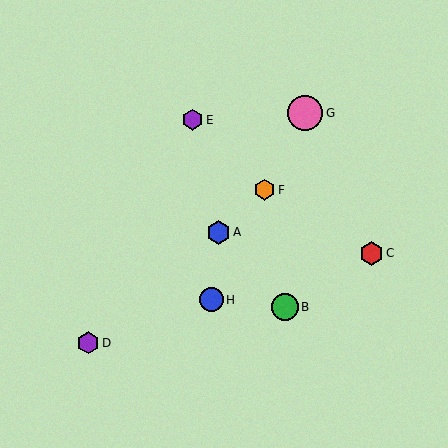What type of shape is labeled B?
Shape B is a green circle.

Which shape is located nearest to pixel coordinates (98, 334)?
The purple hexagon (labeled D) at (88, 343) is nearest to that location.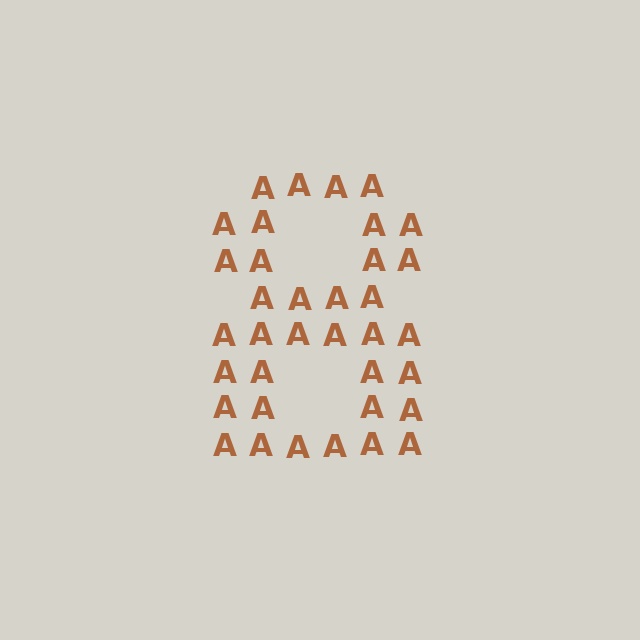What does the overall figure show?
The overall figure shows the digit 8.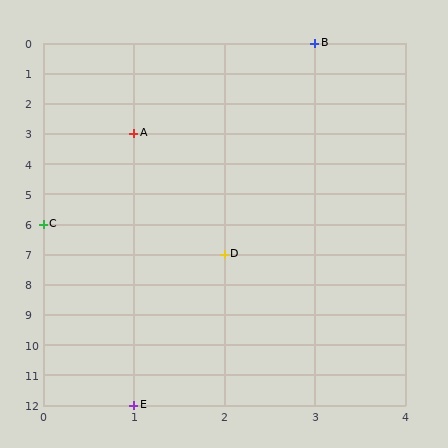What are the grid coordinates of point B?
Point B is at grid coordinates (3, 0).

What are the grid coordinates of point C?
Point C is at grid coordinates (0, 6).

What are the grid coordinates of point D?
Point D is at grid coordinates (2, 7).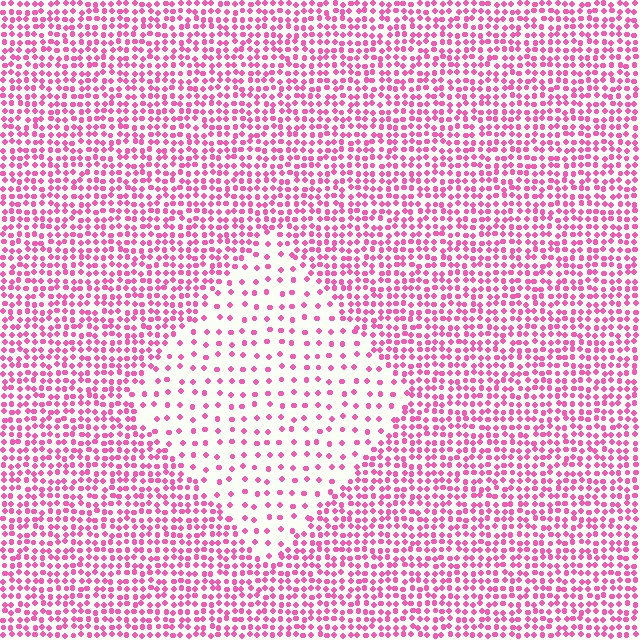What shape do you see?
I see a diamond.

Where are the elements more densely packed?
The elements are more densely packed outside the diamond boundary.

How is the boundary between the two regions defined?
The boundary is defined by a change in element density (approximately 2.6x ratio). All elements are the same color, size, and shape.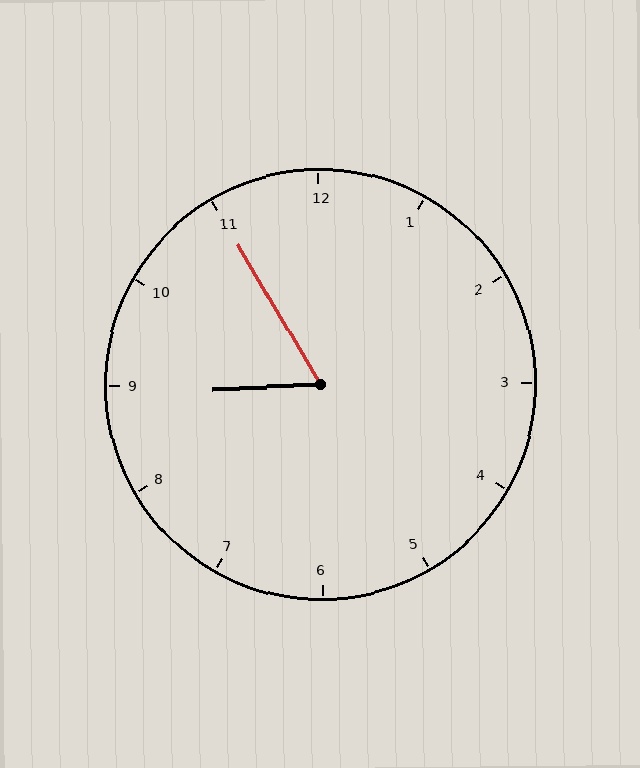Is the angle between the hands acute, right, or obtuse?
It is acute.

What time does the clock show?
8:55.